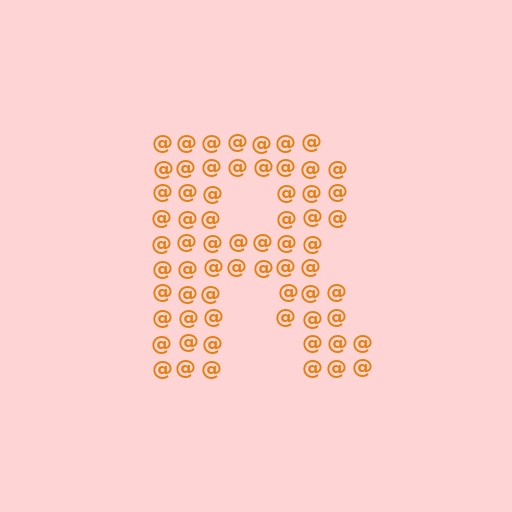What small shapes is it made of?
It is made of small at signs.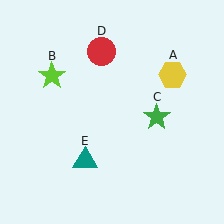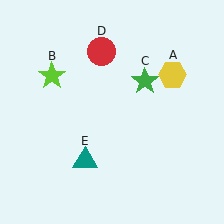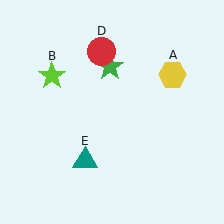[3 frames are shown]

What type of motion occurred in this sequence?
The green star (object C) rotated counterclockwise around the center of the scene.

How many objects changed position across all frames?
1 object changed position: green star (object C).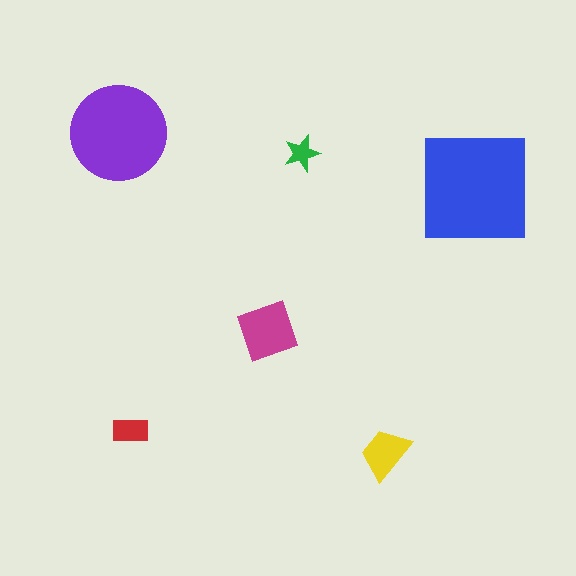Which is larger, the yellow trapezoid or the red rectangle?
The yellow trapezoid.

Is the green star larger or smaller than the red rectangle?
Smaller.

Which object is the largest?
The blue square.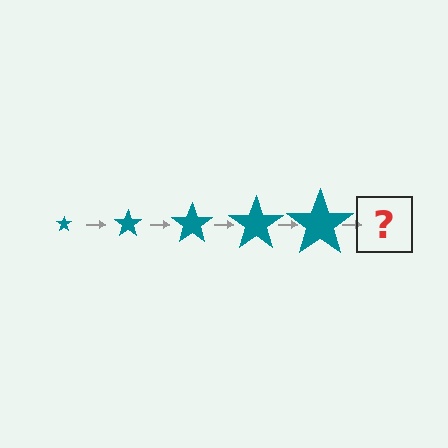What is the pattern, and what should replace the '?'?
The pattern is that the star gets progressively larger each step. The '?' should be a teal star, larger than the previous one.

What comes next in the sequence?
The next element should be a teal star, larger than the previous one.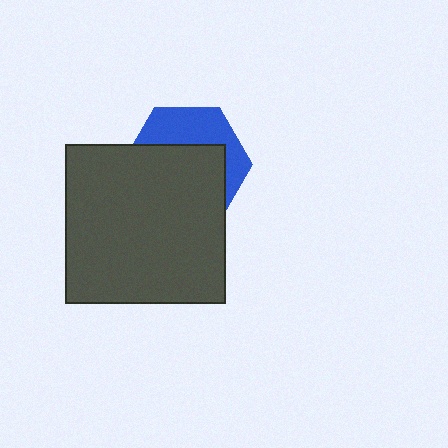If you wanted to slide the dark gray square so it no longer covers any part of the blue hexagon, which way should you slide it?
Slide it down — that is the most direct way to separate the two shapes.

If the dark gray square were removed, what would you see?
You would see the complete blue hexagon.